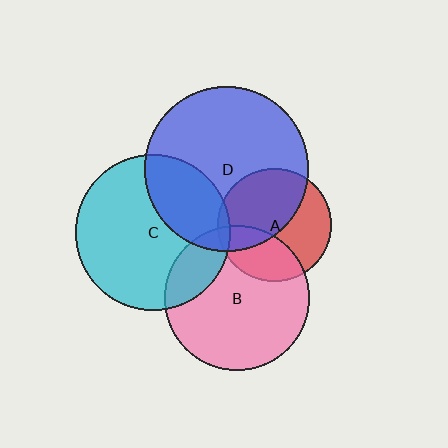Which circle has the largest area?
Circle D (blue).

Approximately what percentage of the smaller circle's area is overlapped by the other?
Approximately 20%.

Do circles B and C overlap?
Yes.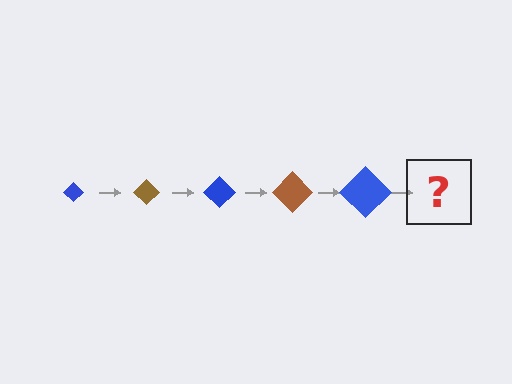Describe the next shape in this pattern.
It should be a brown diamond, larger than the previous one.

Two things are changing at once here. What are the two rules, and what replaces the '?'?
The two rules are that the diamond grows larger each step and the color cycles through blue and brown. The '?' should be a brown diamond, larger than the previous one.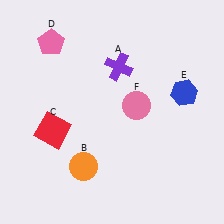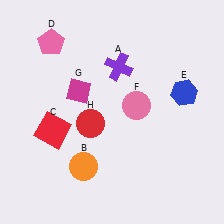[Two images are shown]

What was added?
A magenta diamond (G), a red circle (H) were added in Image 2.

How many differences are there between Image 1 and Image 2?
There are 2 differences between the two images.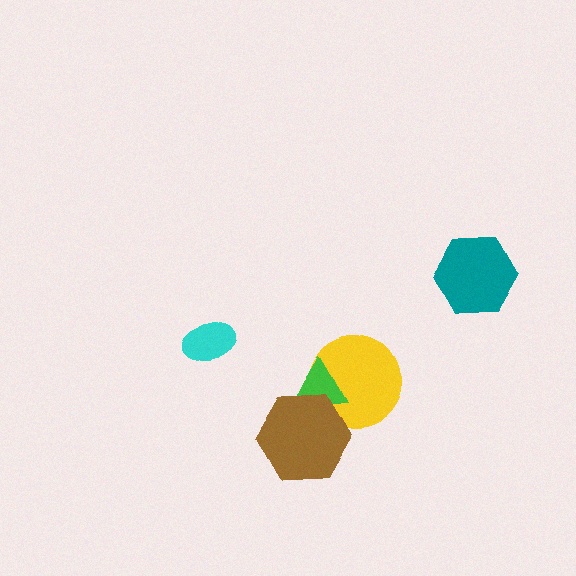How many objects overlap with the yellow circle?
2 objects overlap with the yellow circle.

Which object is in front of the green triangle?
The brown hexagon is in front of the green triangle.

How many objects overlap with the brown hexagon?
2 objects overlap with the brown hexagon.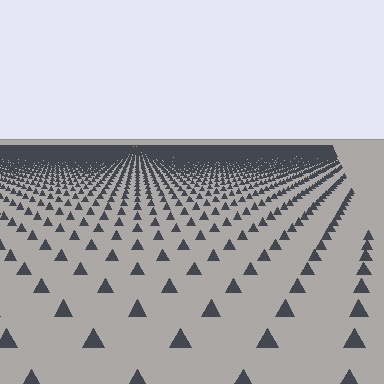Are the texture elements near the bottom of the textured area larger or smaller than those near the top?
Larger. Near the bottom, elements are closer to the viewer and appear at a bigger on-screen size.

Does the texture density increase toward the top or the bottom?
Density increases toward the top.